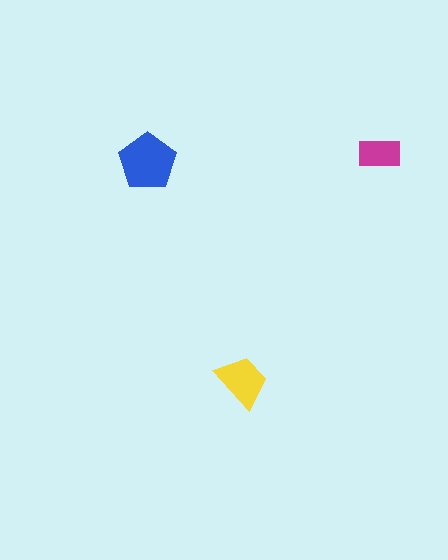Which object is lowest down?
The yellow trapezoid is bottommost.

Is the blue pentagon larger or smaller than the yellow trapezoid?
Larger.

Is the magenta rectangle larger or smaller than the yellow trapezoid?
Smaller.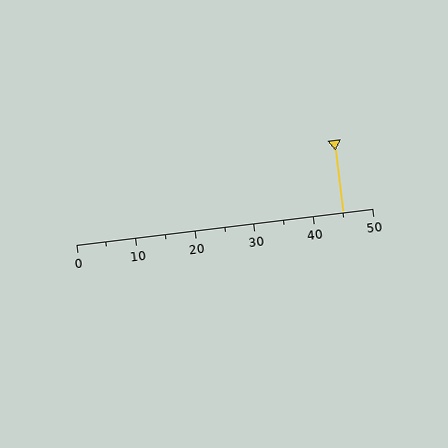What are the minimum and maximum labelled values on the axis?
The axis runs from 0 to 50.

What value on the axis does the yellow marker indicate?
The marker indicates approximately 45.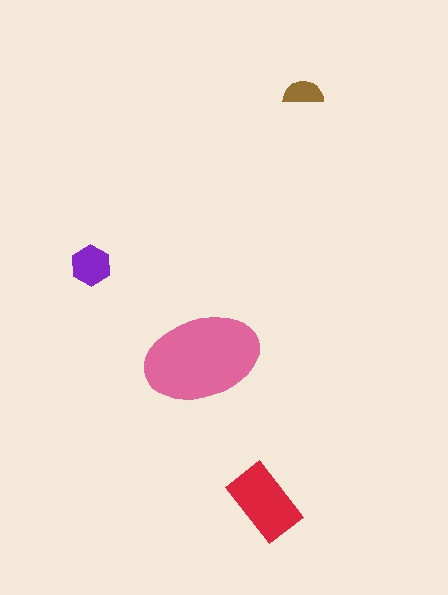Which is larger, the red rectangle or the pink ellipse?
The pink ellipse.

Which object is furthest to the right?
The brown semicircle is rightmost.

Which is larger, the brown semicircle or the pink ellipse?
The pink ellipse.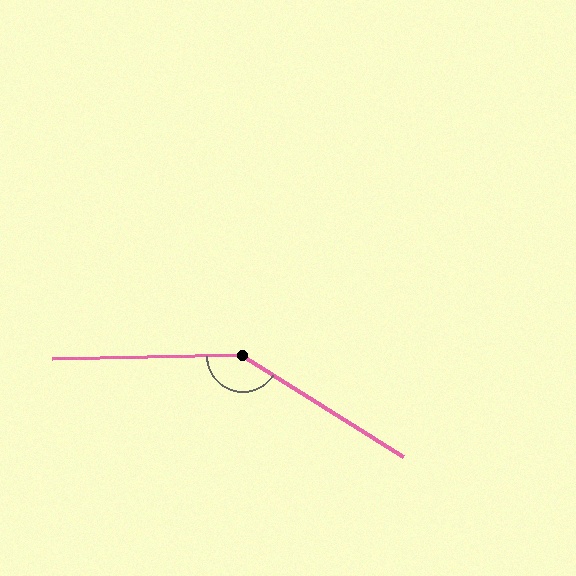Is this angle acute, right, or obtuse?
It is obtuse.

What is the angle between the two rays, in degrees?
Approximately 146 degrees.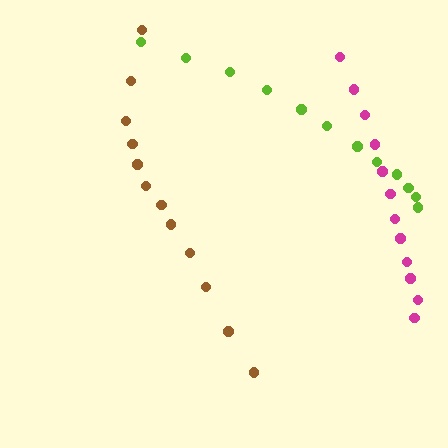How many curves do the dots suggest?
There are 3 distinct paths.